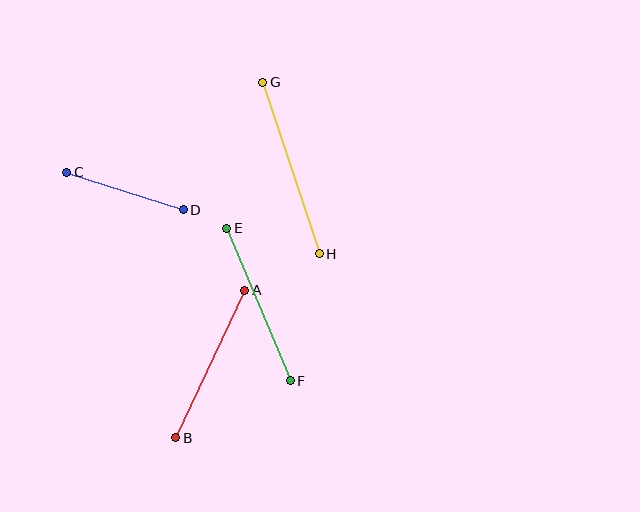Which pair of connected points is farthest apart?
Points G and H are farthest apart.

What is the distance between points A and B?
The distance is approximately 163 pixels.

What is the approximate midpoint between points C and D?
The midpoint is at approximately (125, 191) pixels.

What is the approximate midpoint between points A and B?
The midpoint is at approximately (210, 364) pixels.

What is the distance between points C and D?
The distance is approximately 122 pixels.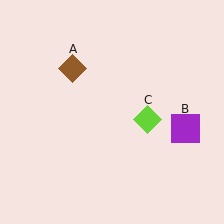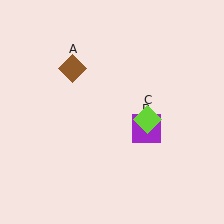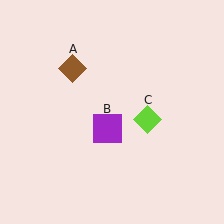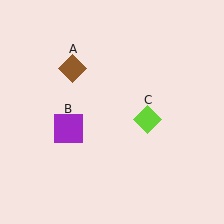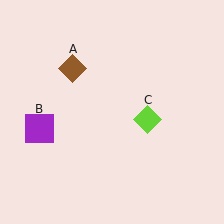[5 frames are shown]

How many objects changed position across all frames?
1 object changed position: purple square (object B).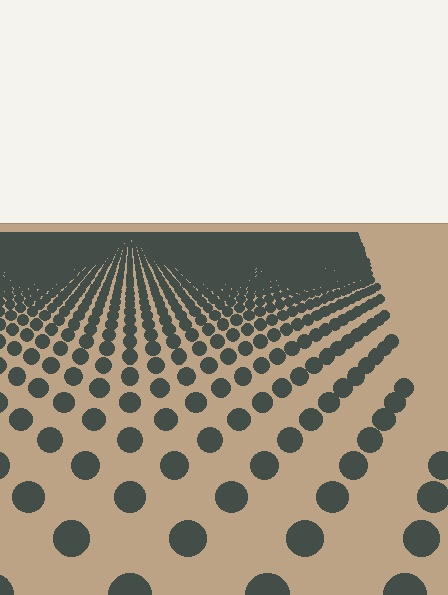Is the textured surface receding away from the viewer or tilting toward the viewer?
The surface is receding away from the viewer. Texture elements get smaller and denser toward the top.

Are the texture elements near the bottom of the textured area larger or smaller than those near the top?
Larger. Near the bottom, elements are closer to the viewer and appear at a bigger on-screen size.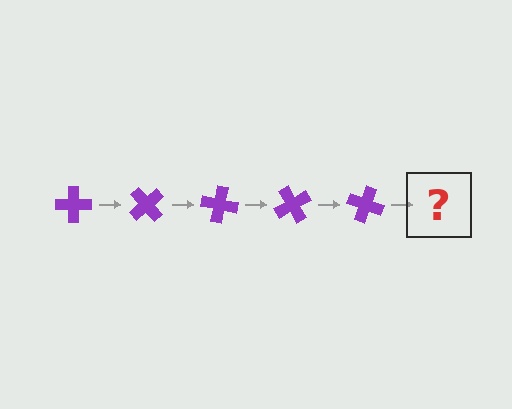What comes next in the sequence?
The next element should be a purple cross rotated 250 degrees.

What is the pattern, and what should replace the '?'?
The pattern is that the cross rotates 50 degrees each step. The '?' should be a purple cross rotated 250 degrees.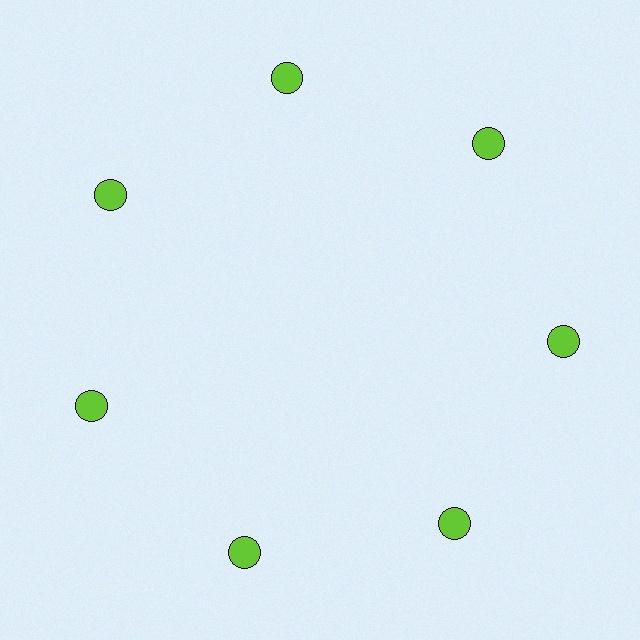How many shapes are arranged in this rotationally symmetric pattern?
There are 7 shapes, arranged in 7 groups of 1.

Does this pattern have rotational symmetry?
Yes, this pattern has 7-fold rotational symmetry. It looks the same after rotating 51 degrees around the center.